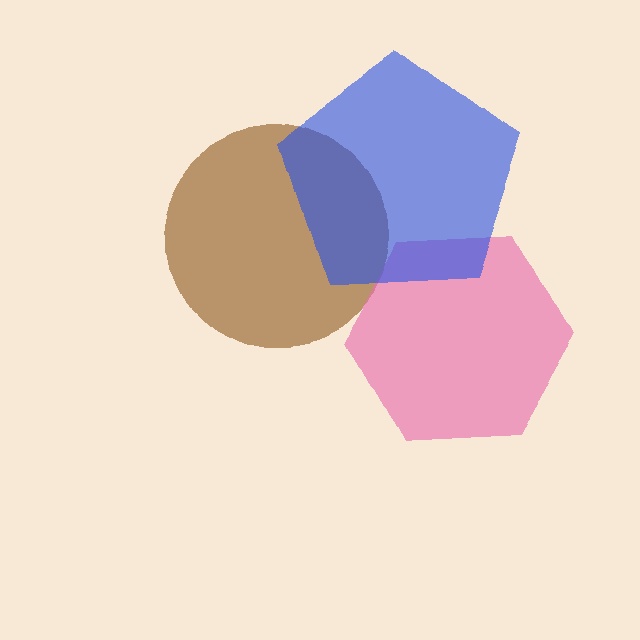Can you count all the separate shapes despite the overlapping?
Yes, there are 3 separate shapes.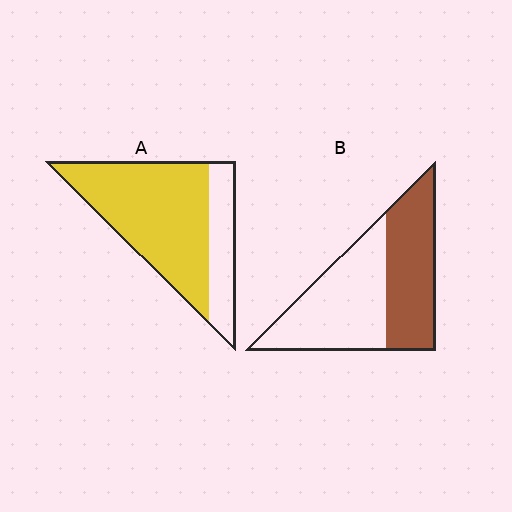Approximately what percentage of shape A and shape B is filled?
A is approximately 75% and B is approximately 45%.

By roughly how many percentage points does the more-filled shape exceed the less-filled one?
By roughly 30 percentage points (A over B).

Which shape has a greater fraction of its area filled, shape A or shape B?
Shape A.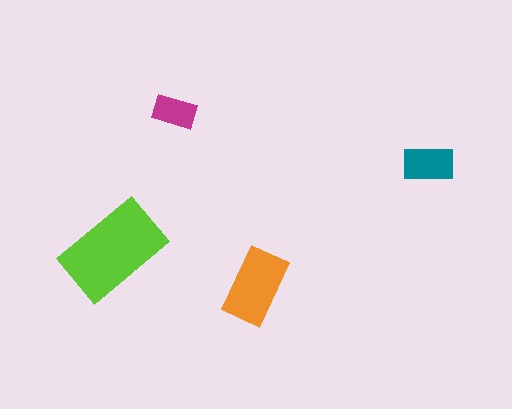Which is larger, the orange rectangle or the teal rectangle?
The orange one.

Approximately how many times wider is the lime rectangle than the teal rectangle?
About 2 times wider.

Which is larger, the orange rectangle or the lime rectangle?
The lime one.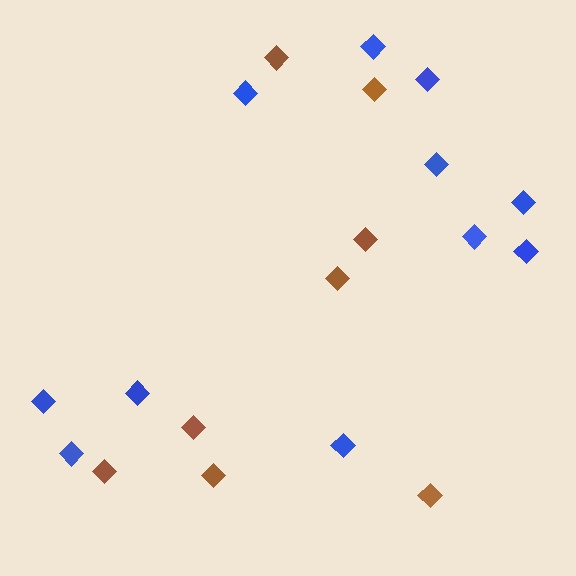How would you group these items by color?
There are 2 groups: one group of brown diamonds (8) and one group of blue diamonds (11).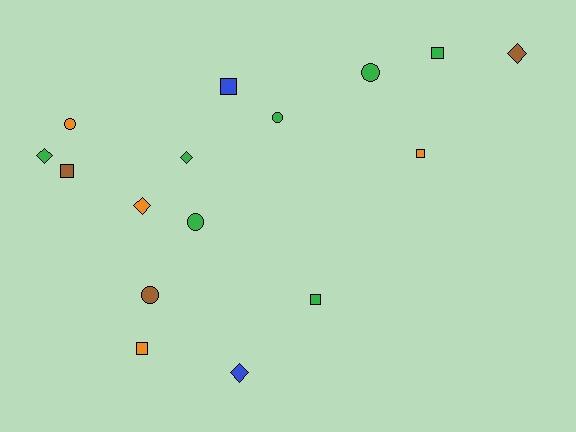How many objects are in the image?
There are 16 objects.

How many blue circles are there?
There are no blue circles.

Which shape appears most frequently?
Square, with 6 objects.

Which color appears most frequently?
Green, with 7 objects.